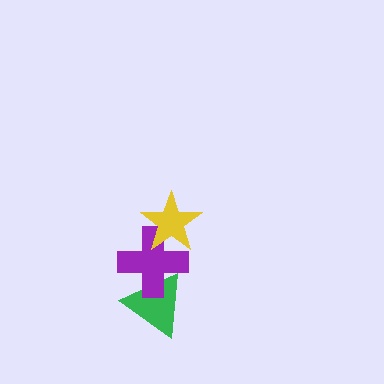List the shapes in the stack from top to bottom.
From top to bottom: the yellow star, the purple cross, the green triangle.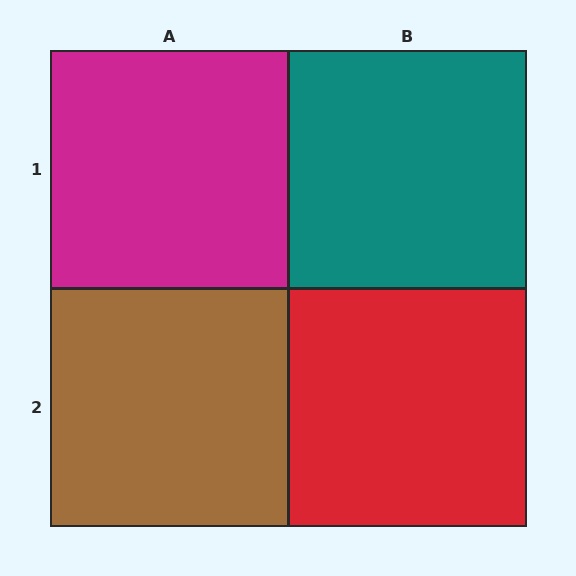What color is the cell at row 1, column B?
Teal.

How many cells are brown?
1 cell is brown.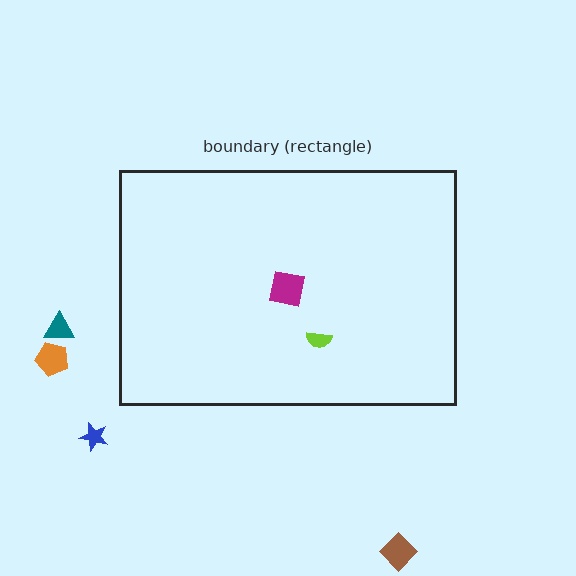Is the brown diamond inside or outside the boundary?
Outside.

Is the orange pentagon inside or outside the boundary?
Outside.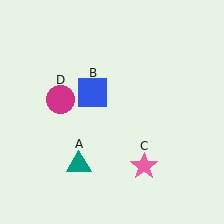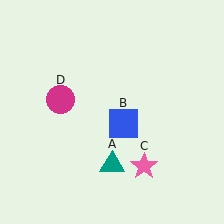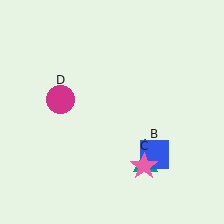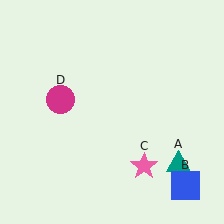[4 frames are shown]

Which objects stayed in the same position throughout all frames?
Pink star (object C) and magenta circle (object D) remained stationary.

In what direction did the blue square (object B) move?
The blue square (object B) moved down and to the right.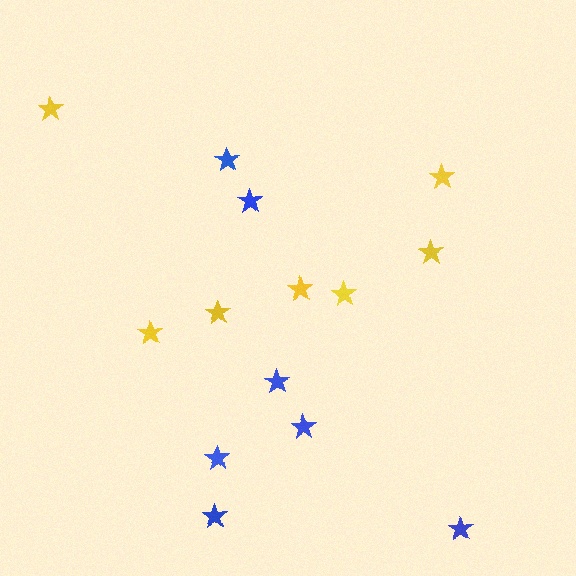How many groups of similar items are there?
There are 2 groups: one group of blue stars (7) and one group of yellow stars (7).